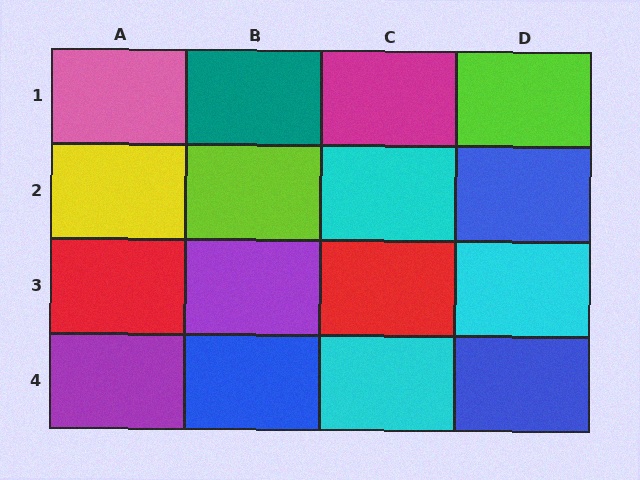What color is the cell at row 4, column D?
Blue.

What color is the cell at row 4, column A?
Purple.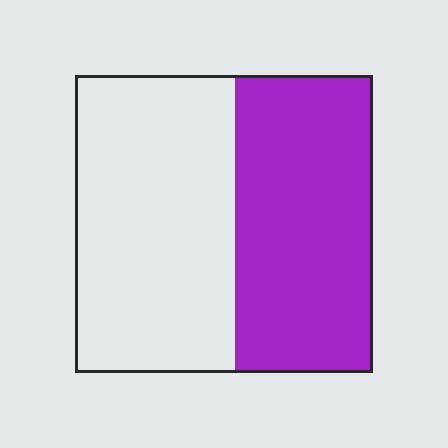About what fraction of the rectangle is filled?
About one half (1/2).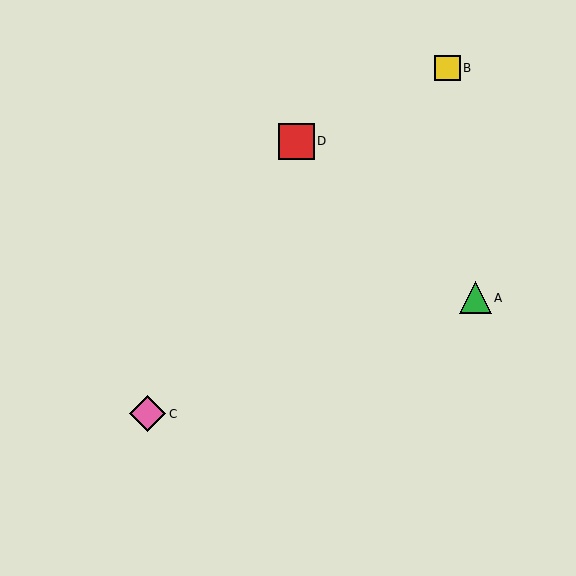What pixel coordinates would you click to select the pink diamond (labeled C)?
Click at (148, 414) to select the pink diamond C.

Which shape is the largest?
The pink diamond (labeled C) is the largest.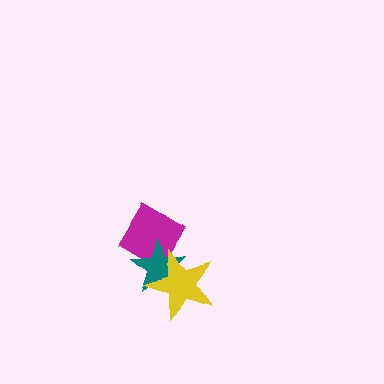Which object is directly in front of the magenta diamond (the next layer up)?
The teal star is directly in front of the magenta diamond.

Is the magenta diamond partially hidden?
Yes, it is partially covered by another shape.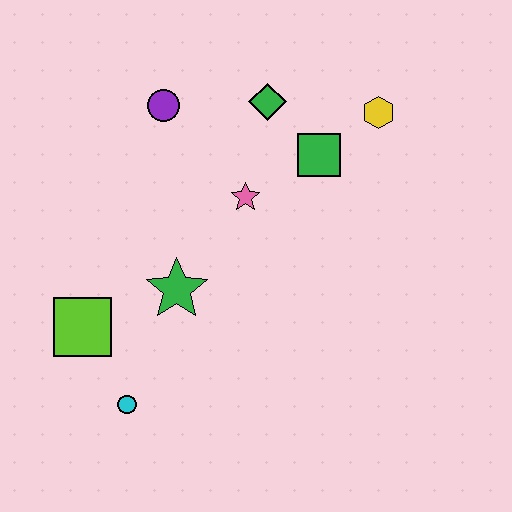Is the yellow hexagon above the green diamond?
No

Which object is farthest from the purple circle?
The cyan circle is farthest from the purple circle.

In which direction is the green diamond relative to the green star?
The green diamond is above the green star.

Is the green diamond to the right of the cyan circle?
Yes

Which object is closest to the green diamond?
The green square is closest to the green diamond.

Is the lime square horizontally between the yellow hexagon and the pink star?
No